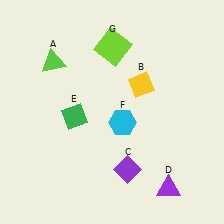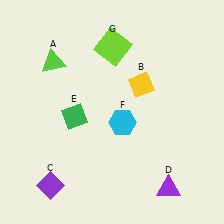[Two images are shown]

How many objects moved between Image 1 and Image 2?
1 object moved between the two images.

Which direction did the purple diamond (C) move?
The purple diamond (C) moved left.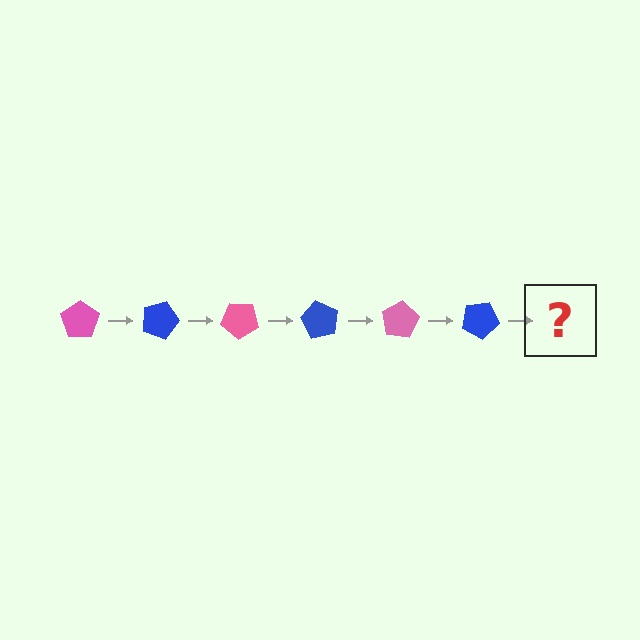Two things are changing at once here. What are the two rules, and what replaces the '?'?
The two rules are that it rotates 20 degrees each step and the color cycles through pink and blue. The '?' should be a pink pentagon, rotated 120 degrees from the start.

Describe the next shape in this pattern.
It should be a pink pentagon, rotated 120 degrees from the start.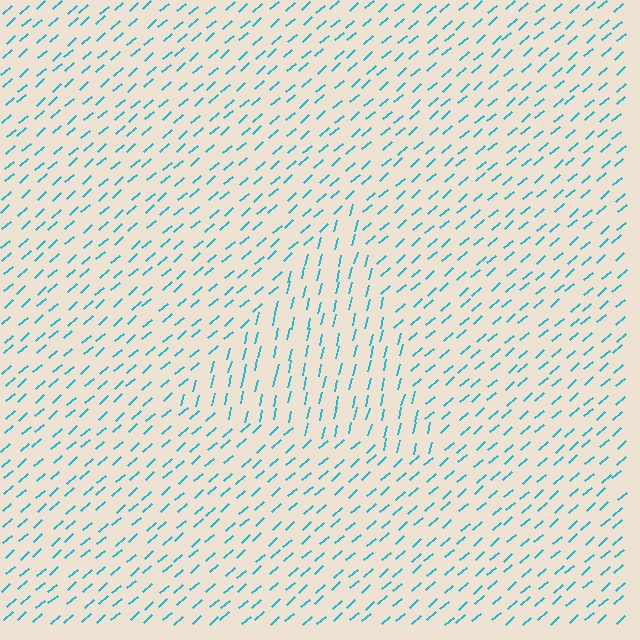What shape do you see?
I see a triangle.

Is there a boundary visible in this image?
Yes, there is a texture boundary formed by a change in line orientation.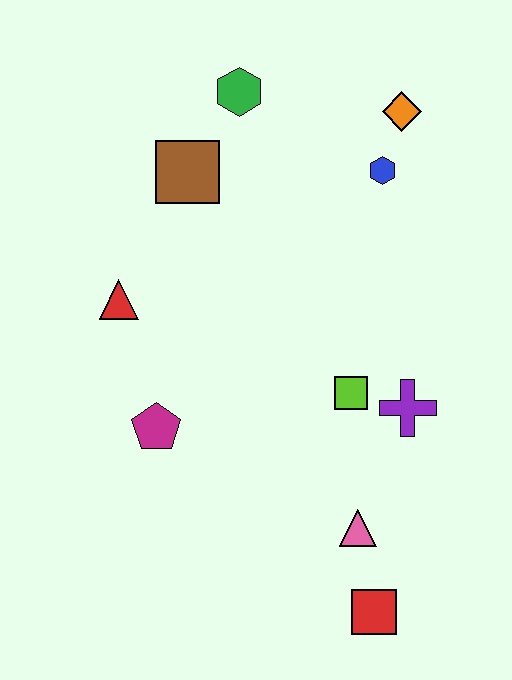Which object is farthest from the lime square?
The green hexagon is farthest from the lime square.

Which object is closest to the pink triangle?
The red square is closest to the pink triangle.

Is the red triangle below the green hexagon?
Yes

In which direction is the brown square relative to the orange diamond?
The brown square is to the left of the orange diamond.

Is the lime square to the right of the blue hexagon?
No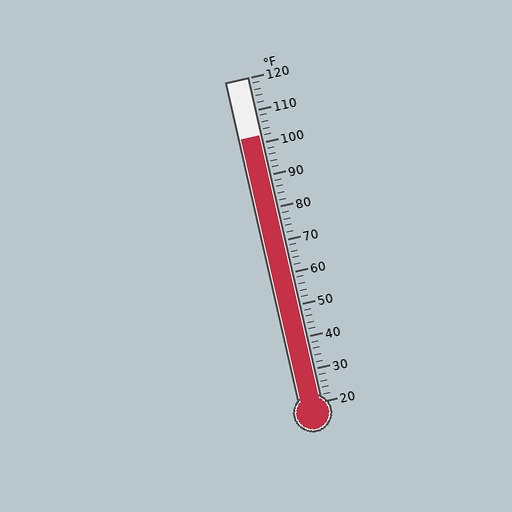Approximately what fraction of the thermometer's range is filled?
The thermometer is filled to approximately 80% of its range.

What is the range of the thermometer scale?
The thermometer scale ranges from 20°F to 120°F.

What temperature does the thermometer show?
The thermometer shows approximately 102°F.